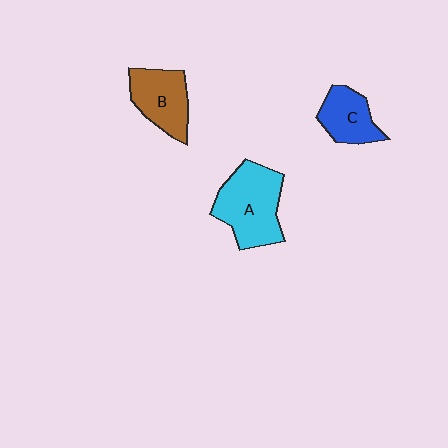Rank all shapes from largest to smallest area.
From largest to smallest: A (cyan), B (brown), C (blue).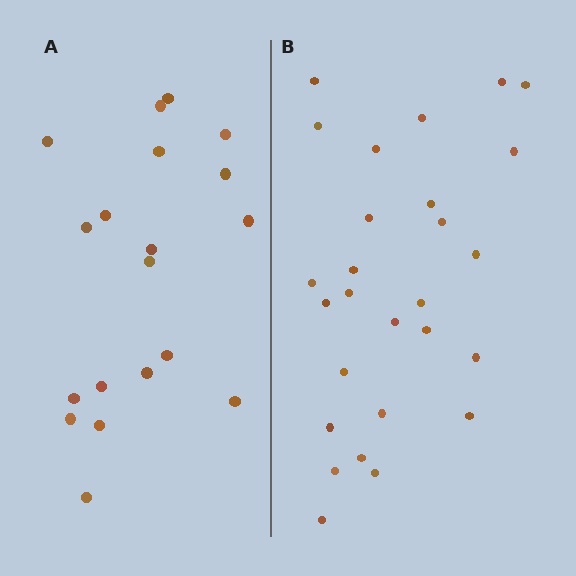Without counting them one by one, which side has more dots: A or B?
Region B (the right region) has more dots.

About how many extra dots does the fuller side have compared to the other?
Region B has roughly 8 or so more dots than region A.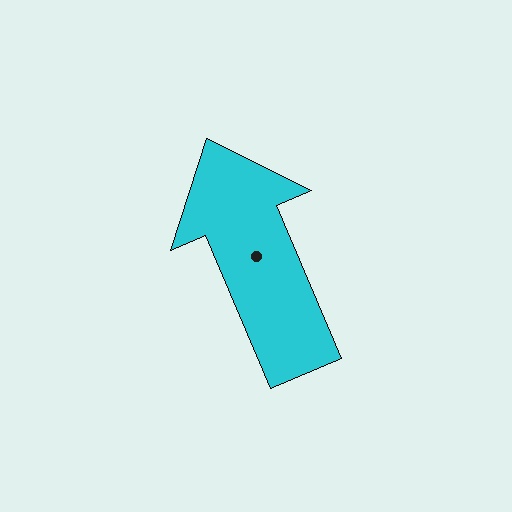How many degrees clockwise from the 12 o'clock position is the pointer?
Approximately 337 degrees.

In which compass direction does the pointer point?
Northwest.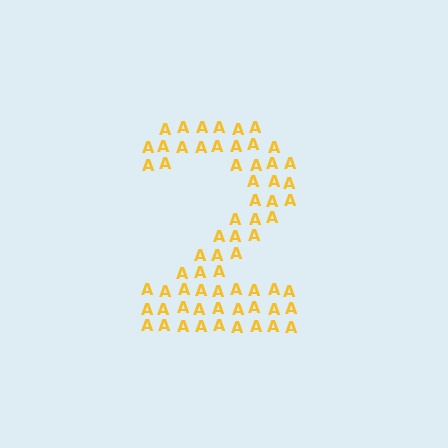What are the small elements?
The small elements are letter A's.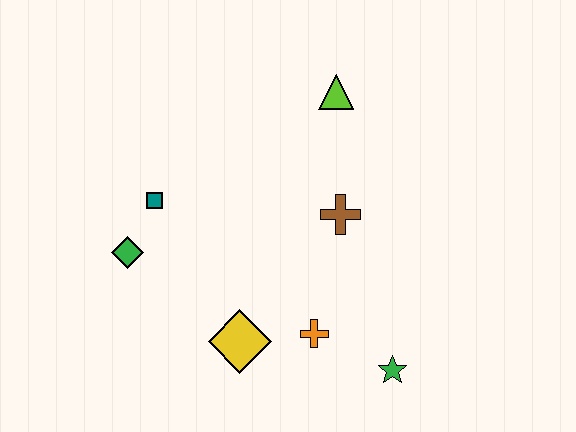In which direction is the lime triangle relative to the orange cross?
The lime triangle is above the orange cross.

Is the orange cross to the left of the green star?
Yes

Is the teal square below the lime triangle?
Yes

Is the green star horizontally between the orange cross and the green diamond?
No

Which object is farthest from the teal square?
The green star is farthest from the teal square.